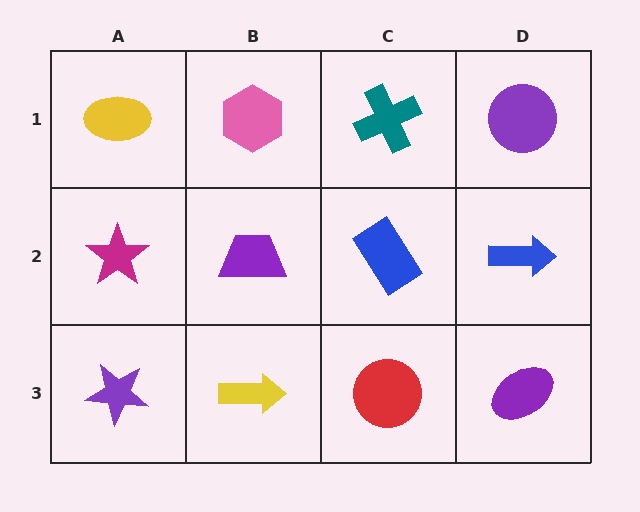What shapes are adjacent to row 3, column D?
A blue arrow (row 2, column D), a red circle (row 3, column C).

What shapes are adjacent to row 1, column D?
A blue arrow (row 2, column D), a teal cross (row 1, column C).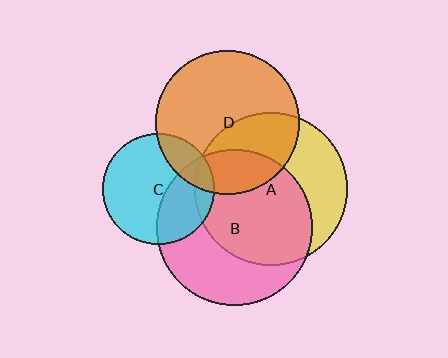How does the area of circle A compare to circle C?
Approximately 1.9 times.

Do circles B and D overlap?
Yes.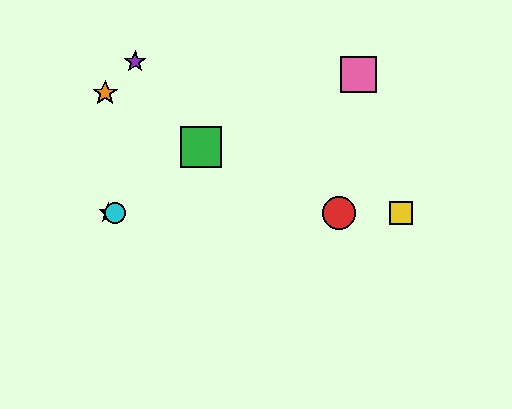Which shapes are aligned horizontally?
The red circle, the blue star, the yellow square, the cyan circle are aligned horizontally.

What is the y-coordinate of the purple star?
The purple star is at y≈62.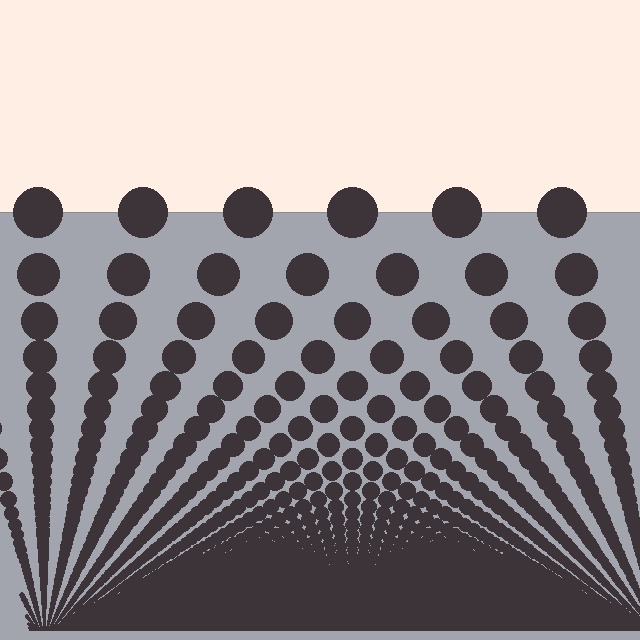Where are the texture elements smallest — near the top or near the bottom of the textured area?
Near the bottom.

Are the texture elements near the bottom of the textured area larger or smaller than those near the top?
Smaller. The gradient is inverted — elements near the bottom are smaller and denser.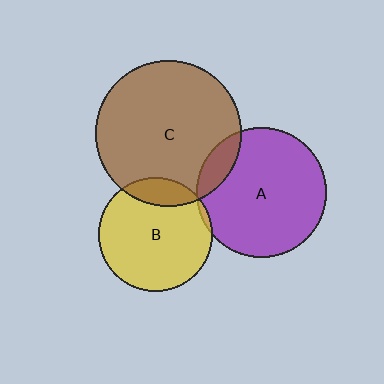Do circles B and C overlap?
Yes.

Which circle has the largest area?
Circle C (brown).